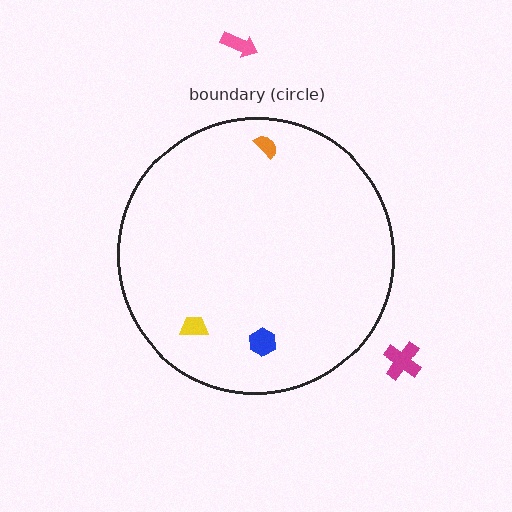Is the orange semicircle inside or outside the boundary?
Inside.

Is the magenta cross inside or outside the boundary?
Outside.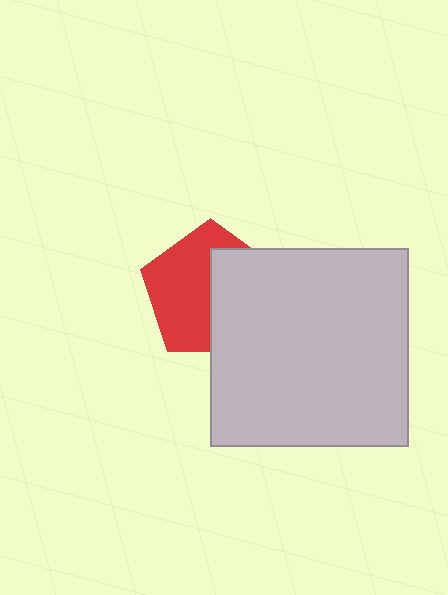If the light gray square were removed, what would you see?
You would see the complete red pentagon.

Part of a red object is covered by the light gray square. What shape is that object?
It is a pentagon.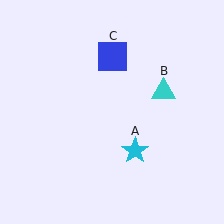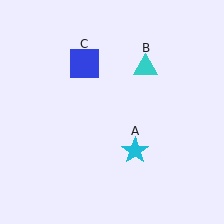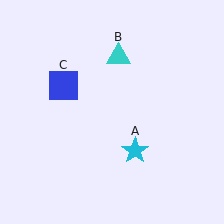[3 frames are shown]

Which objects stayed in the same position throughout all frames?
Cyan star (object A) remained stationary.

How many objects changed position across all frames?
2 objects changed position: cyan triangle (object B), blue square (object C).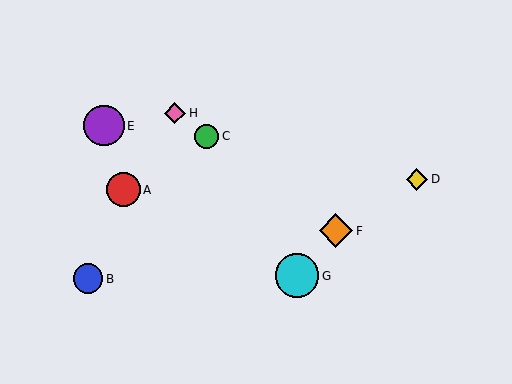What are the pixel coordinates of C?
Object C is at (207, 136).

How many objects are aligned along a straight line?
3 objects (C, F, H) are aligned along a straight line.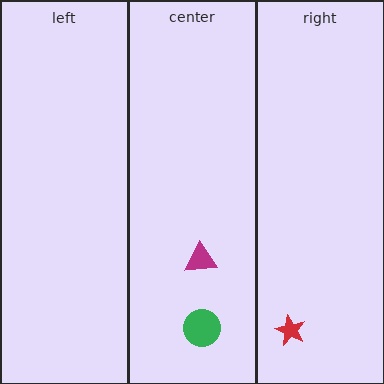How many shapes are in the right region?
1.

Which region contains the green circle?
The center region.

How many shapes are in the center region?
2.